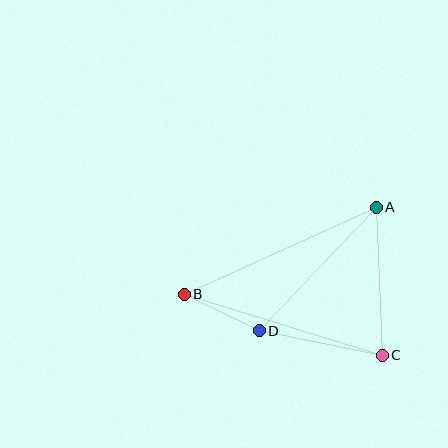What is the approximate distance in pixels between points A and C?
The distance between A and C is approximately 148 pixels.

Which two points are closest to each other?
Points B and D are closest to each other.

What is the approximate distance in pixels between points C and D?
The distance between C and D is approximately 126 pixels.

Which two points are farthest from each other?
Points A and B are farthest from each other.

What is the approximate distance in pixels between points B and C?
The distance between B and C is approximately 207 pixels.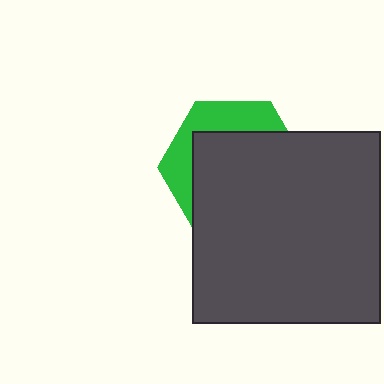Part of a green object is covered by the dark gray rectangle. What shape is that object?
It is a hexagon.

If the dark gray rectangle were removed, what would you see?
You would see the complete green hexagon.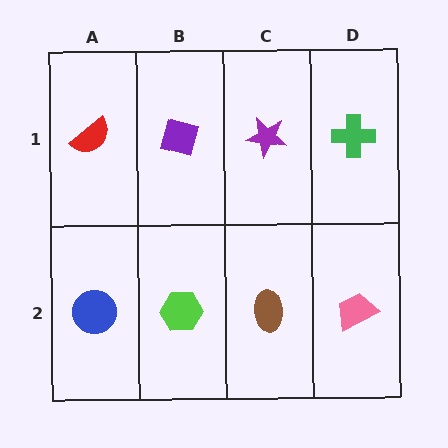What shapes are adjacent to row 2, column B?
A purple diamond (row 1, column B), a blue circle (row 2, column A), a brown ellipse (row 2, column C).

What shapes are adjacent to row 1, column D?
A pink trapezoid (row 2, column D), a purple star (row 1, column C).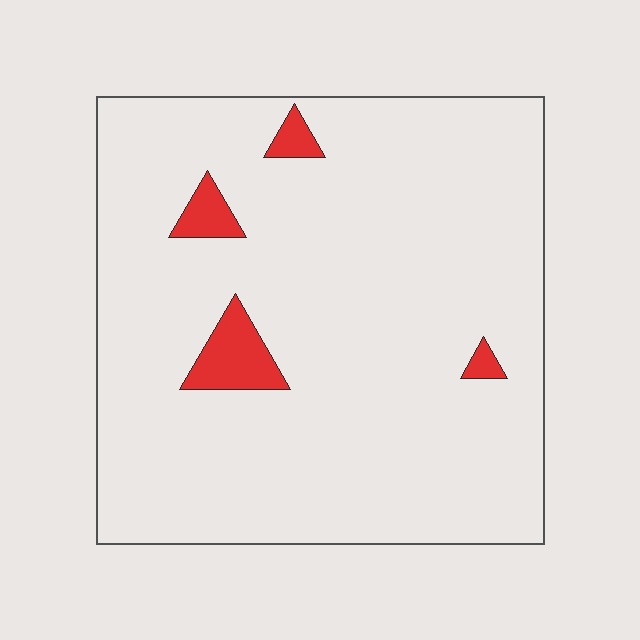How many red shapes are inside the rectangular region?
4.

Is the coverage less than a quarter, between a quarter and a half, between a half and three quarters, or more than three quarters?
Less than a quarter.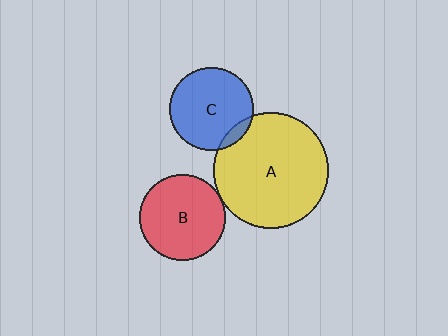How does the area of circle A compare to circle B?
Approximately 1.8 times.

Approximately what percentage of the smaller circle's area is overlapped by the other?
Approximately 5%.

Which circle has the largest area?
Circle A (yellow).